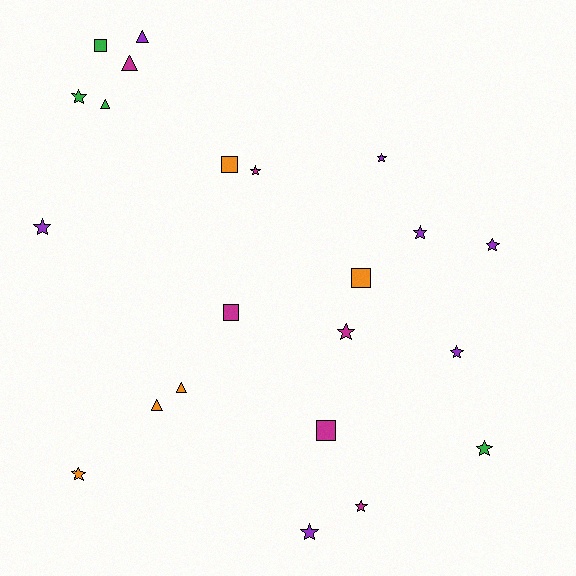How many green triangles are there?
There is 1 green triangle.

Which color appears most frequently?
Purple, with 7 objects.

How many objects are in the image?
There are 22 objects.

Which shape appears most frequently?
Star, with 12 objects.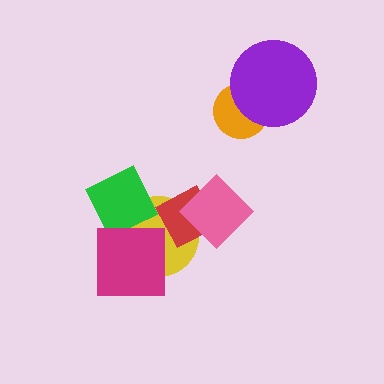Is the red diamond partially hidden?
Yes, it is partially covered by another shape.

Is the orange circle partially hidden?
Yes, it is partially covered by another shape.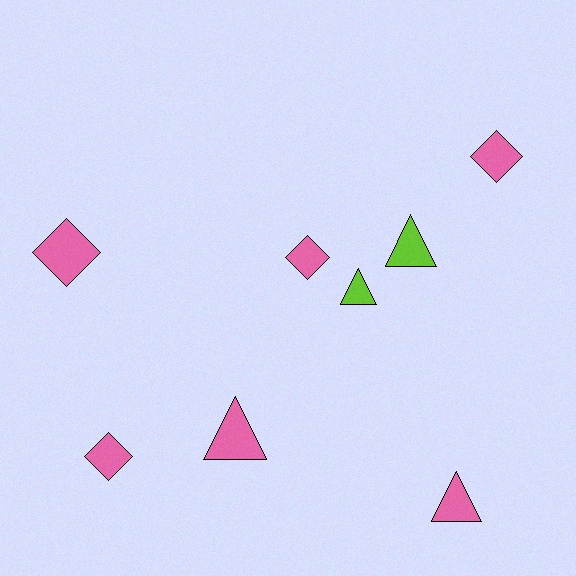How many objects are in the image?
There are 8 objects.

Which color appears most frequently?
Pink, with 6 objects.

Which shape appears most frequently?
Diamond, with 4 objects.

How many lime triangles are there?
There are 2 lime triangles.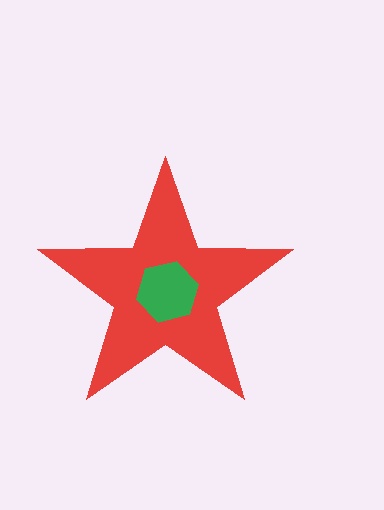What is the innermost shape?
The green hexagon.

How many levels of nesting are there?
2.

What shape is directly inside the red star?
The green hexagon.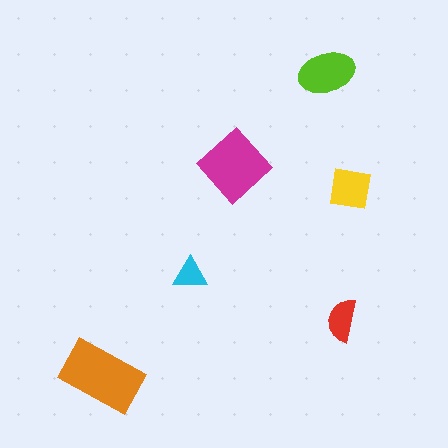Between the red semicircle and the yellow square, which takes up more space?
The yellow square.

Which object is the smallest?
The cyan triangle.